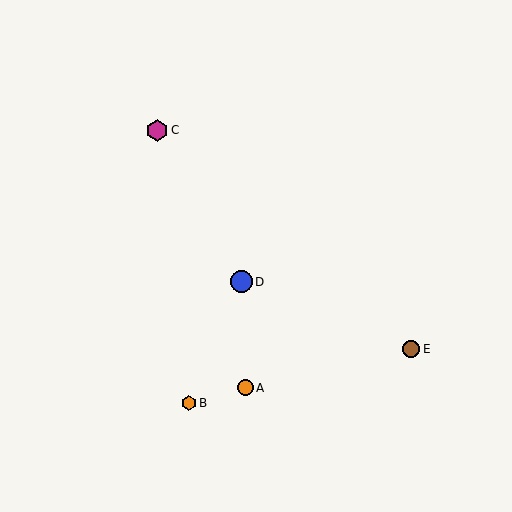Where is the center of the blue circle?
The center of the blue circle is at (241, 282).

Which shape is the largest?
The blue circle (labeled D) is the largest.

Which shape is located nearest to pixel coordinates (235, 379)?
The orange circle (labeled A) at (245, 388) is nearest to that location.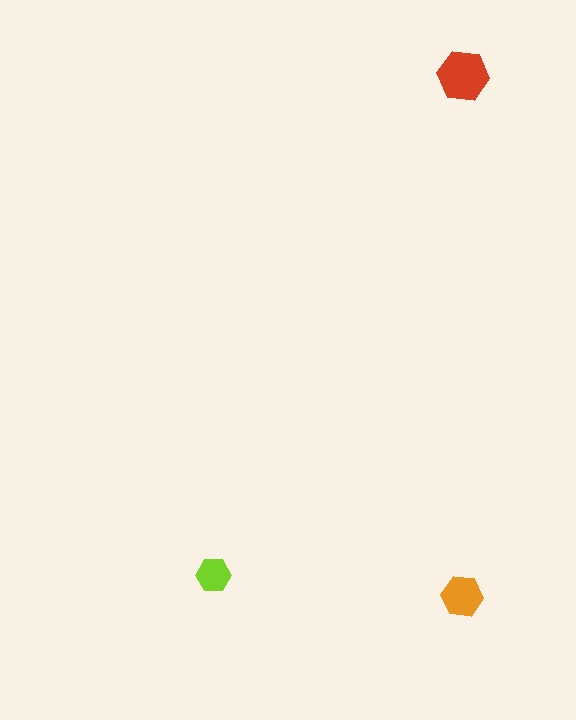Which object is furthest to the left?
The lime hexagon is leftmost.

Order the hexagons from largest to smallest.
the red one, the orange one, the lime one.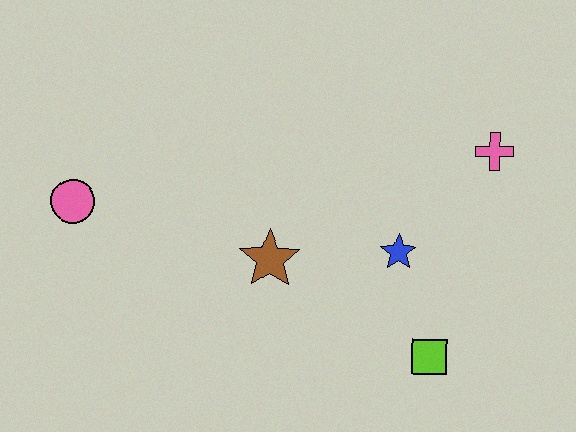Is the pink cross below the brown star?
No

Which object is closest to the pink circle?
The brown star is closest to the pink circle.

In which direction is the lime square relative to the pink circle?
The lime square is to the right of the pink circle.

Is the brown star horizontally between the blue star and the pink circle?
Yes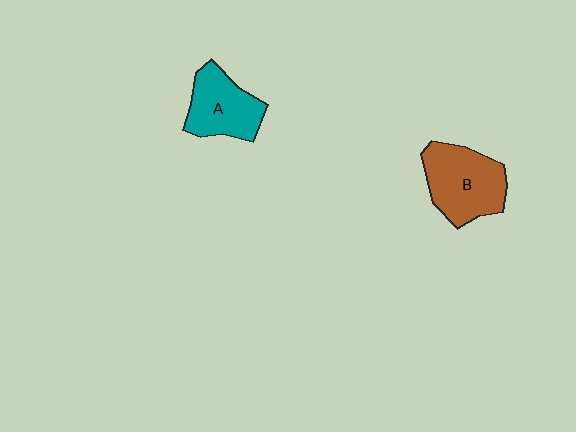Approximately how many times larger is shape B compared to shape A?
Approximately 1.2 times.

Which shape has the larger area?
Shape B (brown).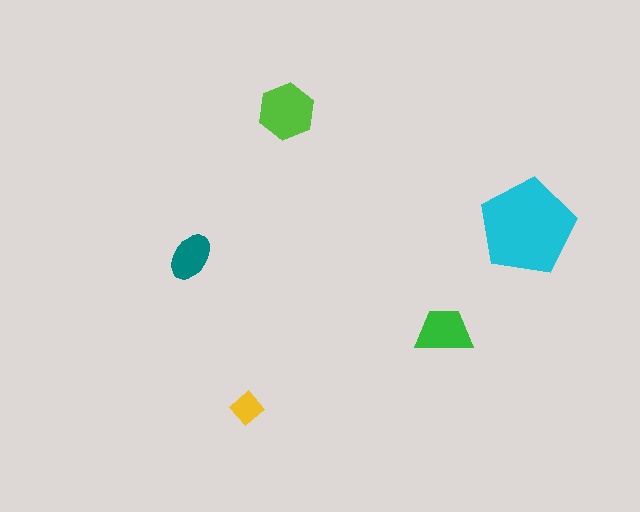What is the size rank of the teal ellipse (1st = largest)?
4th.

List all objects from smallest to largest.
The yellow diamond, the teal ellipse, the green trapezoid, the lime hexagon, the cyan pentagon.